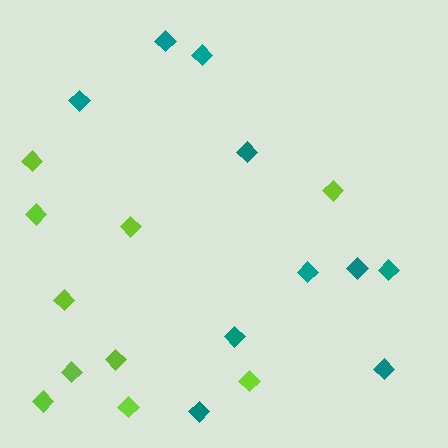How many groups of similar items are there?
There are 2 groups: one group of lime diamonds (10) and one group of teal diamonds (10).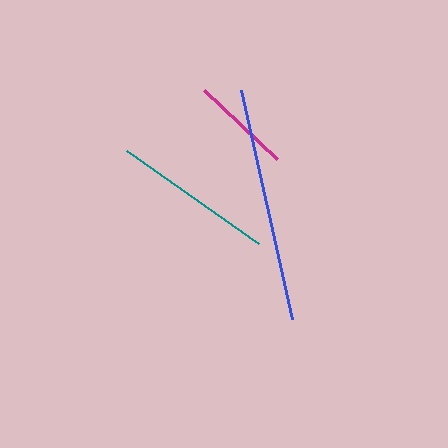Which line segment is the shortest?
The magenta line is the shortest at approximately 100 pixels.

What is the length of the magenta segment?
The magenta segment is approximately 100 pixels long.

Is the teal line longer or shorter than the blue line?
The blue line is longer than the teal line.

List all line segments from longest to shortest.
From longest to shortest: blue, teal, magenta.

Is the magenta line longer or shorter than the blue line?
The blue line is longer than the magenta line.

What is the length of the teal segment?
The teal segment is approximately 161 pixels long.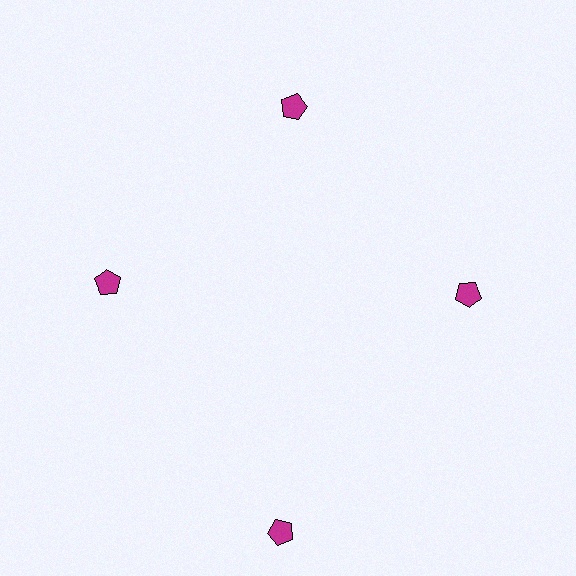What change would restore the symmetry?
The symmetry would be restored by moving it inward, back onto the ring so that all 4 pentagons sit at equal angles and equal distance from the center.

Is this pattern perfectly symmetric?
No. The 4 magenta pentagons are arranged in a ring, but one element near the 6 o'clock position is pushed outward from the center, breaking the 4-fold rotational symmetry.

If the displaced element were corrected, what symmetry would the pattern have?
It would have 4-fold rotational symmetry — the pattern would map onto itself every 90 degrees.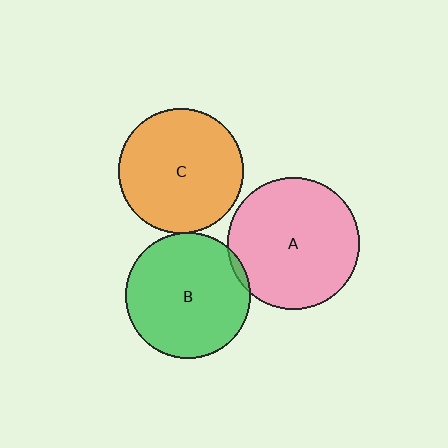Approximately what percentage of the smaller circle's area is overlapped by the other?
Approximately 5%.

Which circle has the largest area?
Circle A (pink).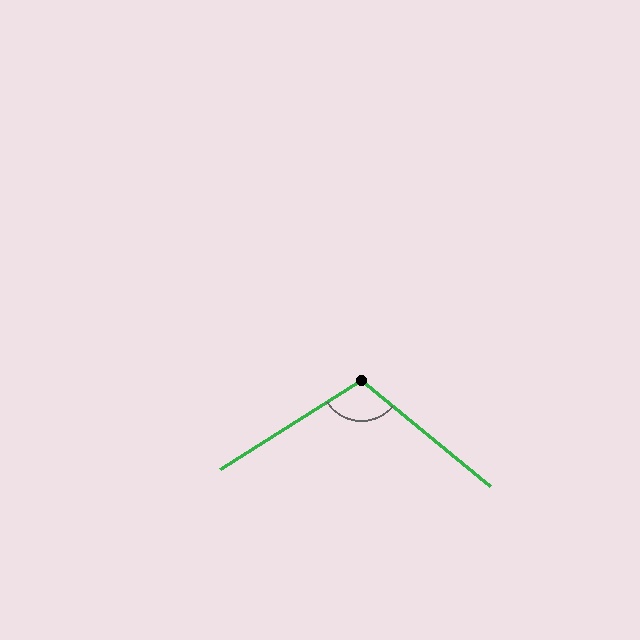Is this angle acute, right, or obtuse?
It is obtuse.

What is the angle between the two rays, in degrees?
Approximately 108 degrees.